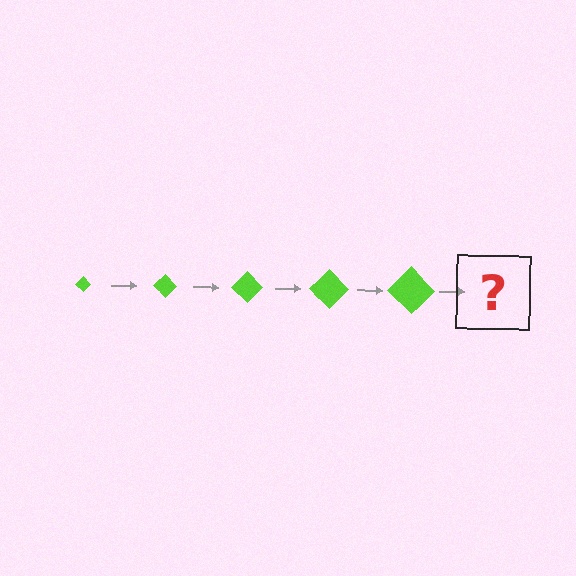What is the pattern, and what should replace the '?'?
The pattern is that the diamond gets progressively larger each step. The '?' should be a lime diamond, larger than the previous one.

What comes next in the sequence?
The next element should be a lime diamond, larger than the previous one.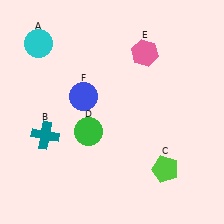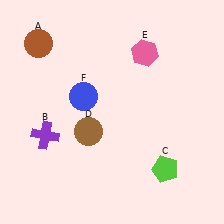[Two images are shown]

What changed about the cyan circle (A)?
In Image 1, A is cyan. In Image 2, it changed to brown.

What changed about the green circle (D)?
In Image 1, D is green. In Image 2, it changed to brown.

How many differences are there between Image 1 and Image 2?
There are 3 differences between the two images.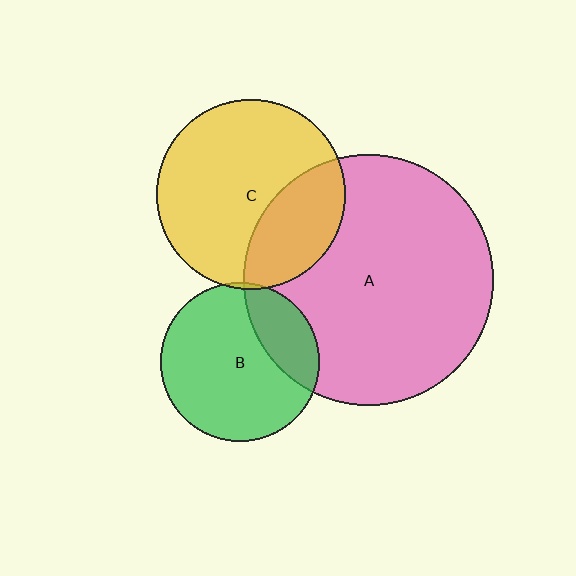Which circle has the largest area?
Circle A (pink).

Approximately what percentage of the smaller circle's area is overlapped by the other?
Approximately 5%.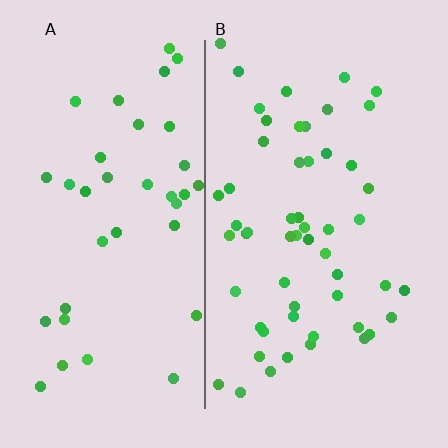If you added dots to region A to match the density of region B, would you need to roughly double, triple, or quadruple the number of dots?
Approximately double.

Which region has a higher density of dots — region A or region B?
B (the right).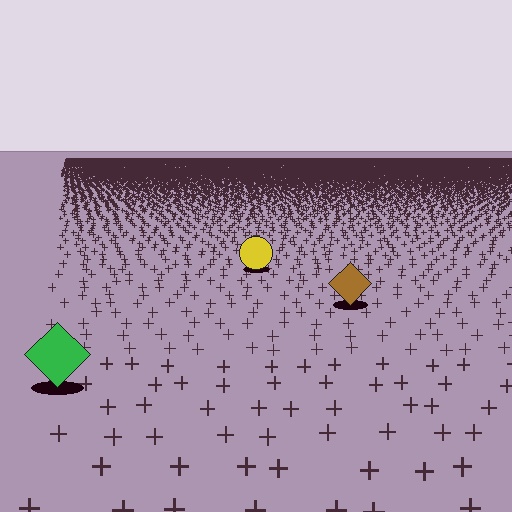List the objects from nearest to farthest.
From nearest to farthest: the green diamond, the brown diamond, the yellow circle.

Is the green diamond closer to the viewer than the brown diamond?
Yes. The green diamond is closer — you can tell from the texture gradient: the ground texture is coarser near it.